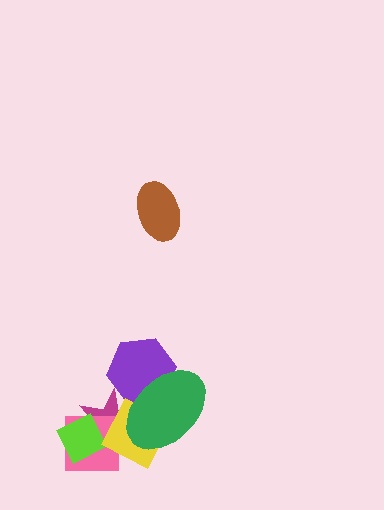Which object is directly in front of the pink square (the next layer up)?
The lime diamond is directly in front of the pink square.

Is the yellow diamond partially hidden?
Yes, it is partially covered by another shape.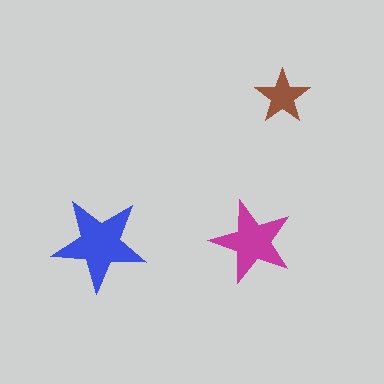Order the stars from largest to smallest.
the blue one, the magenta one, the brown one.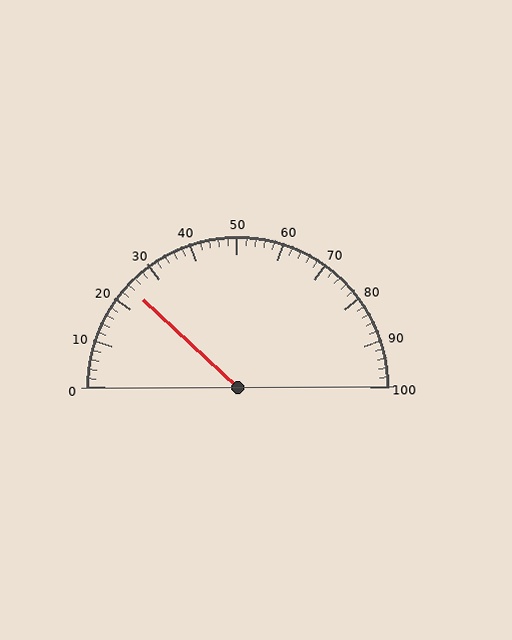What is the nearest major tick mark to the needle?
The nearest major tick mark is 20.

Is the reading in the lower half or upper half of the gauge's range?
The reading is in the lower half of the range (0 to 100).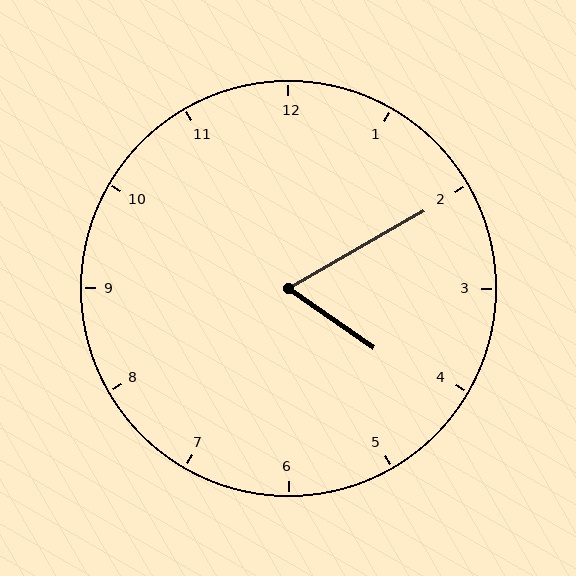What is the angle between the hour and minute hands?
Approximately 65 degrees.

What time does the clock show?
4:10.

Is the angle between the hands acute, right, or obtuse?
It is acute.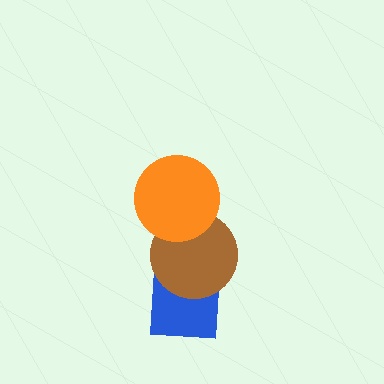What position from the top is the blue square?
The blue square is 3rd from the top.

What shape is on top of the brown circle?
The orange circle is on top of the brown circle.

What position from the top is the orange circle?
The orange circle is 1st from the top.